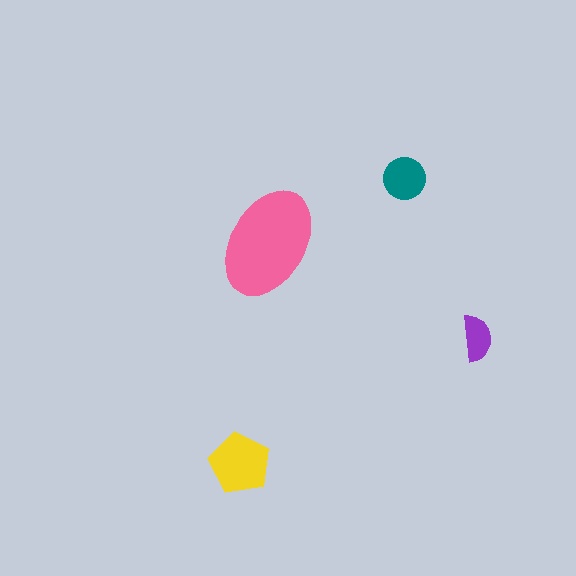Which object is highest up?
The teal circle is topmost.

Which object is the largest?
The pink ellipse.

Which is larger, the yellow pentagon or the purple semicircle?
The yellow pentagon.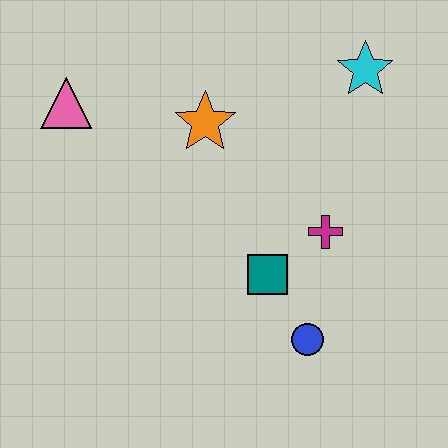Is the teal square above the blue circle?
Yes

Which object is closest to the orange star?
The pink triangle is closest to the orange star.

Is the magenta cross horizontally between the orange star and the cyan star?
Yes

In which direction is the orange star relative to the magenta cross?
The orange star is to the left of the magenta cross.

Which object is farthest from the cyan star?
The pink triangle is farthest from the cyan star.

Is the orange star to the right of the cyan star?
No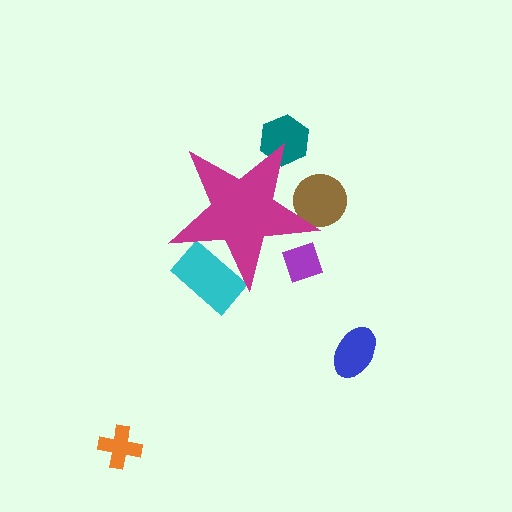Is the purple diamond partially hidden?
Yes, the purple diamond is partially hidden behind the magenta star.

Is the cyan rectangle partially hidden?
Yes, the cyan rectangle is partially hidden behind the magenta star.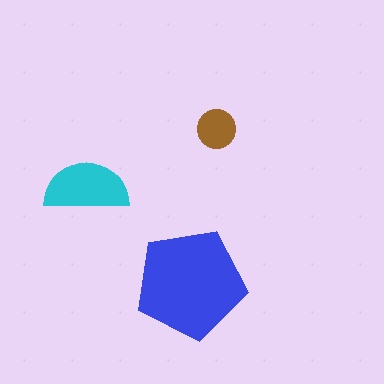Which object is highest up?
The brown circle is topmost.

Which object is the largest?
The blue pentagon.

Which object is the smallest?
The brown circle.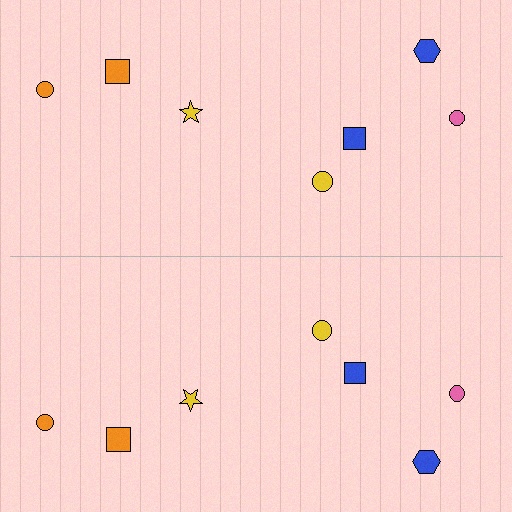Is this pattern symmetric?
Yes, this pattern has bilateral (reflection) symmetry.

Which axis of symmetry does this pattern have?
The pattern has a horizontal axis of symmetry running through the center of the image.